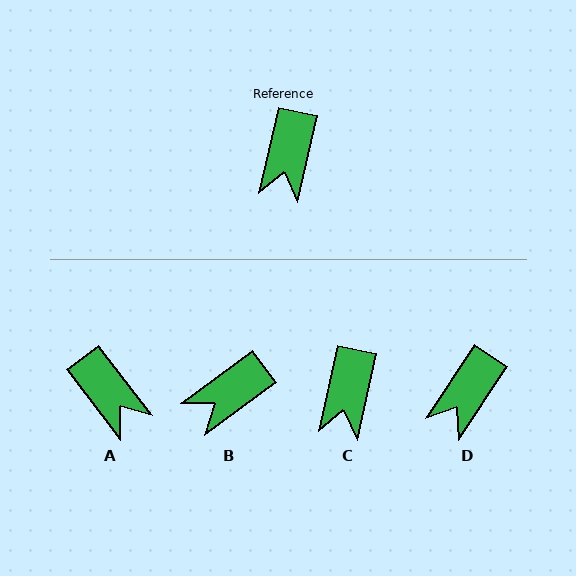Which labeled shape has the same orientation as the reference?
C.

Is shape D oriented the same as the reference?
No, it is off by about 20 degrees.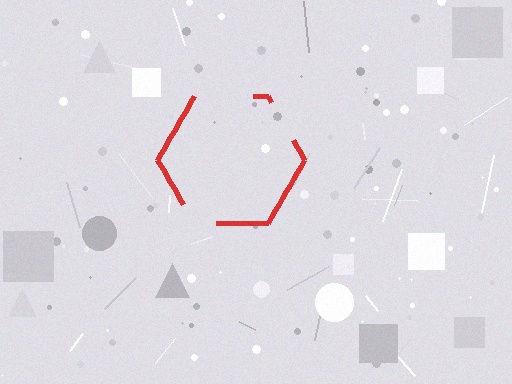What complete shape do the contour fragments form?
The contour fragments form a hexagon.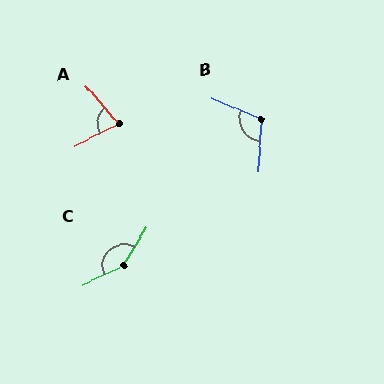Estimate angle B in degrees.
Approximately 108 degrees.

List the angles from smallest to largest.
A (77°), B (108°), C (146°).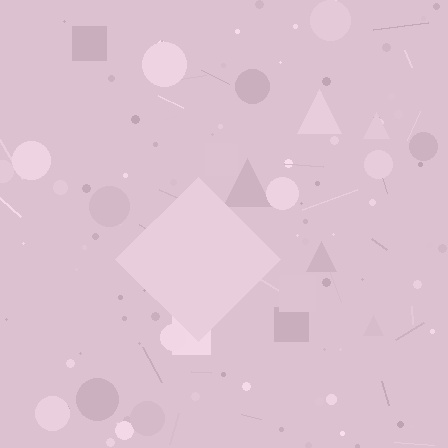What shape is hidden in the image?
A diamond is hidden in the image.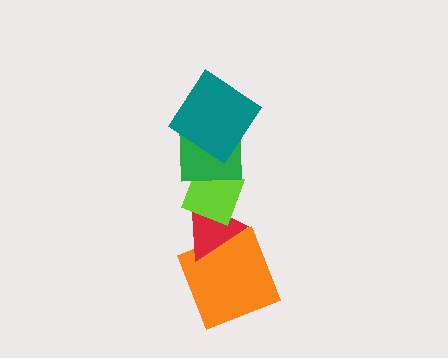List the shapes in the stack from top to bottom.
From top to bottom: the teal diamond, the green square, the lime diamond, the red triangle, the orange square.